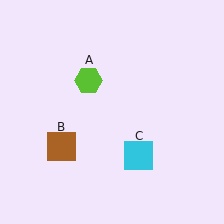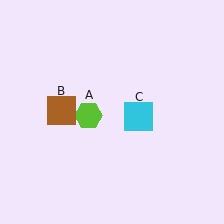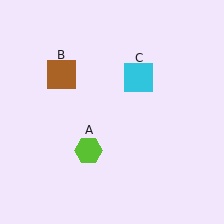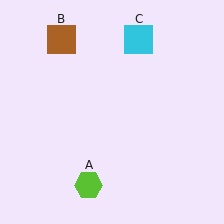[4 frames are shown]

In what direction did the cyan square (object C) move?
The cyan square (object C) moved up.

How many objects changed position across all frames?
3 objects changed position: lime hexagon (object A), brown square (object B), cyan square (object C).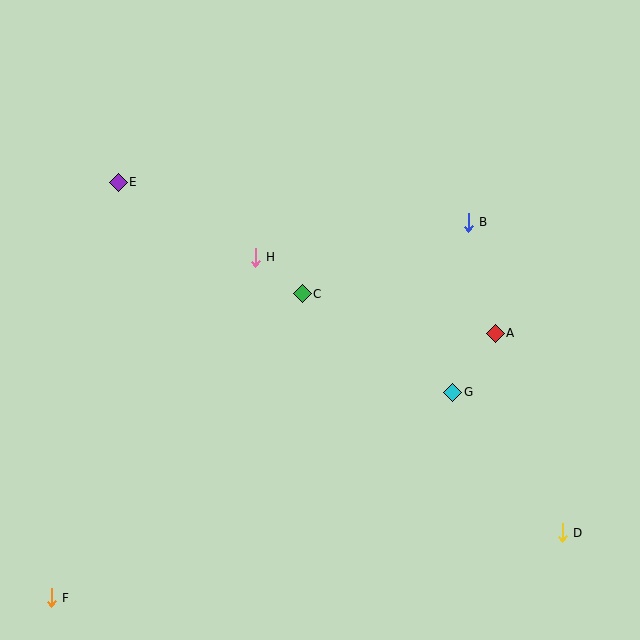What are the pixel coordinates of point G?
Point G is at (453, 392).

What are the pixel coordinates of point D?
Point D is at (562, 533).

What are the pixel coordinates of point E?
Point E is at (118, 182).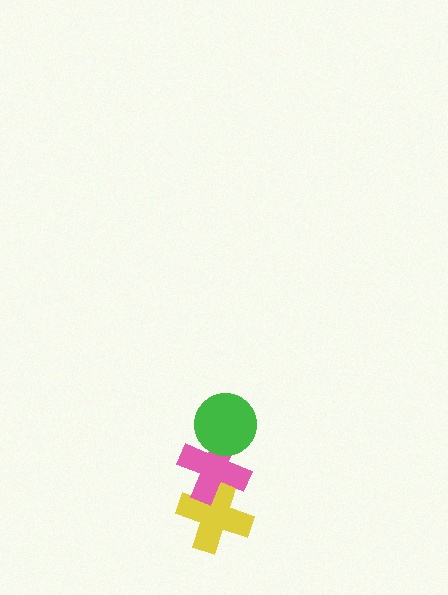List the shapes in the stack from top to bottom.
From top to bottom: the green circle, the pink cross, the yellow cross.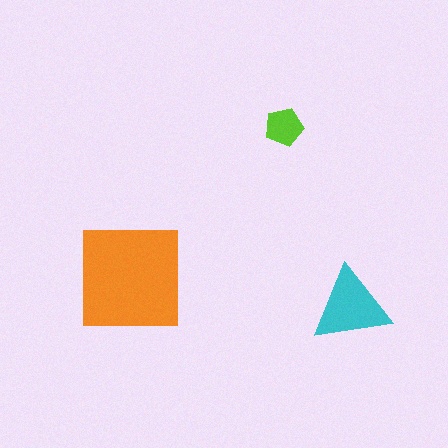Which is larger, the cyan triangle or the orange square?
The orange square.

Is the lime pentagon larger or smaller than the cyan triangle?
Smaller.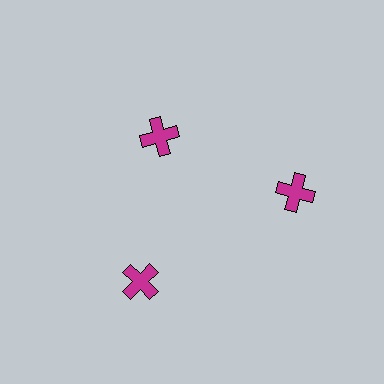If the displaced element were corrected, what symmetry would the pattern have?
It would have 3-fold rotational symmetry — the pattern would map onto itself every 120 degrees.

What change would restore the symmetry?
The symmetry would be restored by moving it outward, back onto the ring so that all 3 crosses sit at equal angles and equal distance from the center.